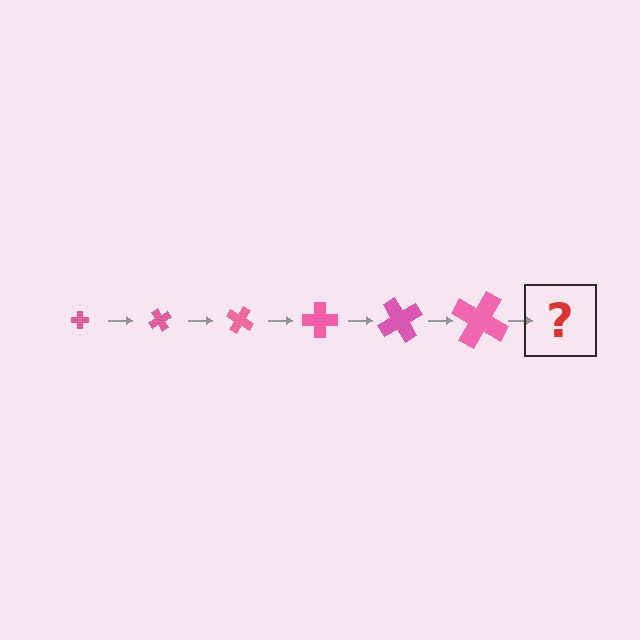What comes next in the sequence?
The next element should be a cross, larger than the previous one and rotated 360 degrees from the start.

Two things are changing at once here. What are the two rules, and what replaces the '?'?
The two rules are that the cross grows larger each step and it rotates 60 degrees each step. The '?' should be a cross, larger than the previous one and rotated 360 degrees from the start.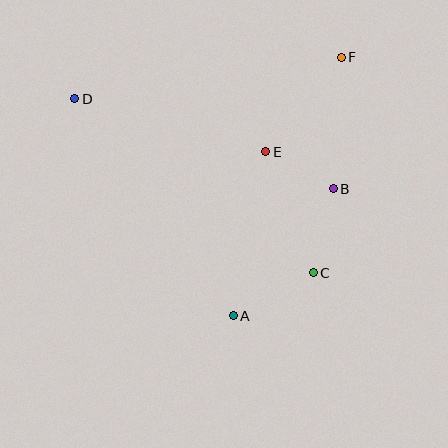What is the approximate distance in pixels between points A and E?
The distance between A and E is approximately 167 pixels.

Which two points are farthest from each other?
Points C and D are farthest from each other.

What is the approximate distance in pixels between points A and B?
The distance between A and B is approximately 162 pixels.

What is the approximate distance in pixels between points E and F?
The distance between E and F is approximately 121 pixels.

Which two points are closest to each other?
Points B and E are closest to each other.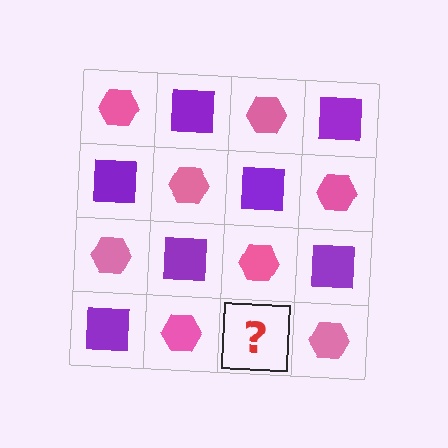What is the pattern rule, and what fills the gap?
The rule is that it alternates pink hexagon and purple square in a checkerboard pattern. The gap should be filled with a purple square.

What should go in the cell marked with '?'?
The missing cell should contain a purple square.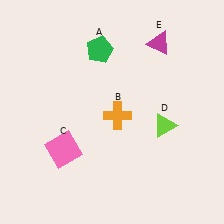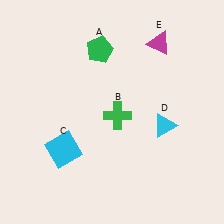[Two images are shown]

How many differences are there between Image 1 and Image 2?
There are 3 differences between the two images.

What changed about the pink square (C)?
In Image 1, C is pink. In Image 2, it changed to cyan.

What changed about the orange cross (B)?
In Image 1, B is orange. In Image 2, it changed to green.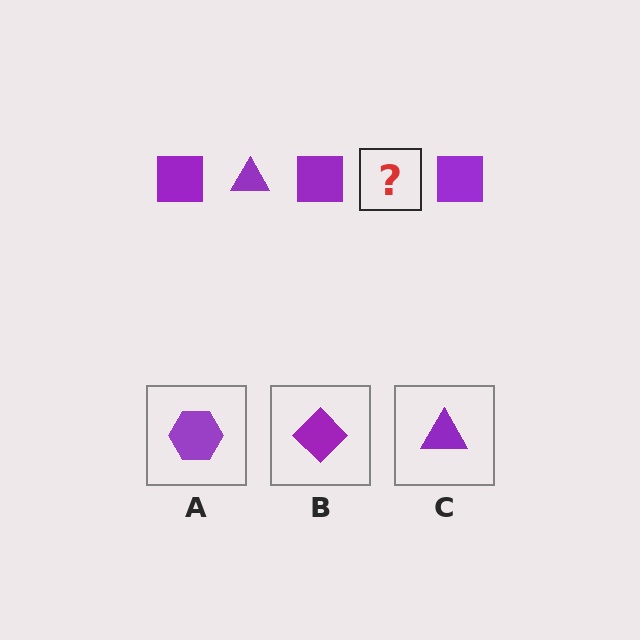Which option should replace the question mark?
Option C.